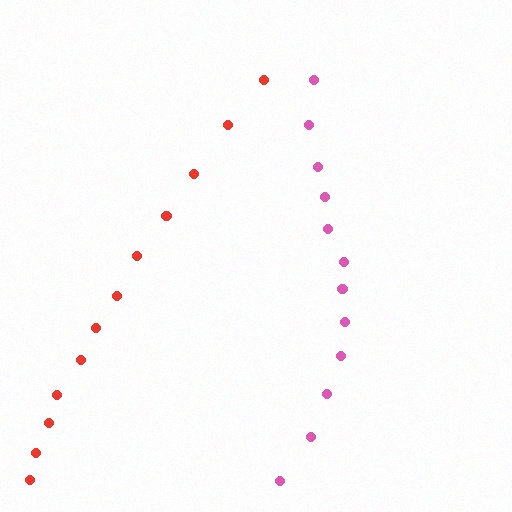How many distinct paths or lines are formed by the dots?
There are 2 distinct paths.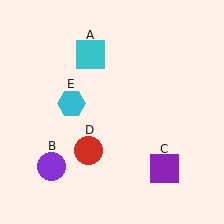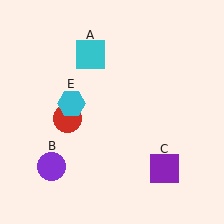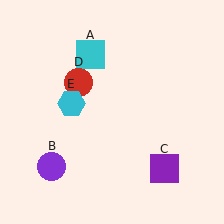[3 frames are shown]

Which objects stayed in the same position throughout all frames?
Cyan square (object A) and purple circle (object B) and purple square (object C) and cyan hexagon (object E) remained stationary.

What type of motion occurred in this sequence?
The red circle (object D) rotated clockwise around the center of the scene.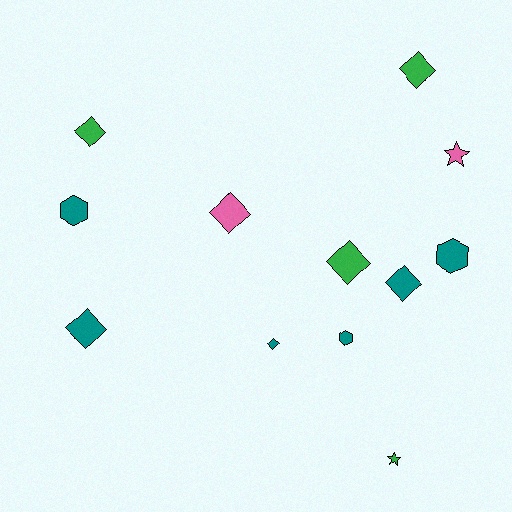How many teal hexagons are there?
There are 3 teal hexagons.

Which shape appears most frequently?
Diamond, with 7 objects.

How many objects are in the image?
There are 12 objects.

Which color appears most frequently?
Teal, with 6 objects.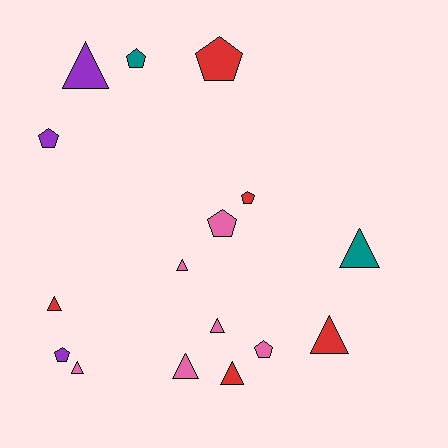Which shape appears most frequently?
Triangle, with 9 objects.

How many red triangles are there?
There are 3 red triangles.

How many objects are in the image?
There are 16 objects.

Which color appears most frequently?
Pink, with 6 objects.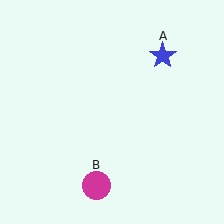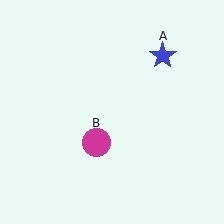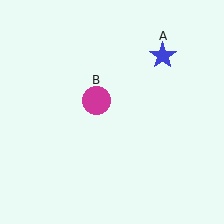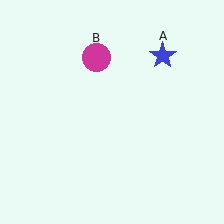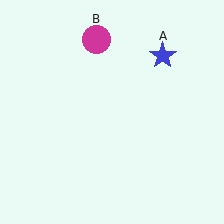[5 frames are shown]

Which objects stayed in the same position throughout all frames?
Blue star (object A) remained stationary.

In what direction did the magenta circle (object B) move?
The magenta circle (object B) moved up.